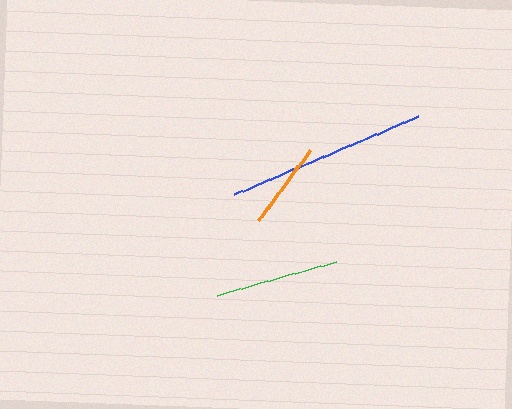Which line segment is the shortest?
The orange line is the shortest at approximately 87 pixels.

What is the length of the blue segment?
The blue segment is approximately 200 pixels long.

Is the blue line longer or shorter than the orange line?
The blue line is longer than the orange line.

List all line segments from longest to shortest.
From longest to shortest: blue, green, orange.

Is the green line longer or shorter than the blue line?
The blue line is longer than the green line.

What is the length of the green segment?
The green segment is approximately 125 pixels long.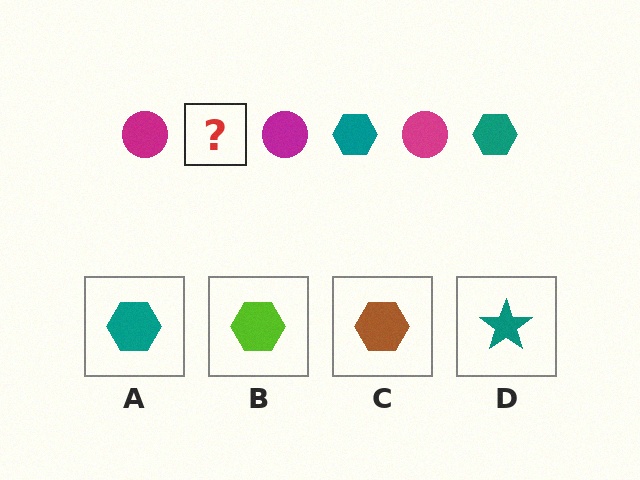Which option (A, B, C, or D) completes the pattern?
A.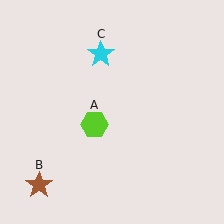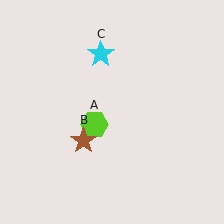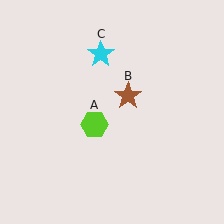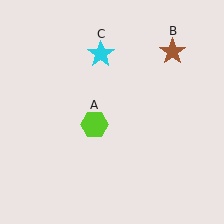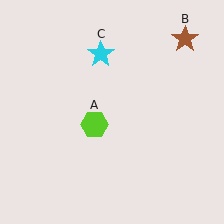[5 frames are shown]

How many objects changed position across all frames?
1 object changed position: brown star (object B).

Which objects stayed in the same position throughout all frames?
Lime hexagon (object A) and cyan star (object C) remained stationary.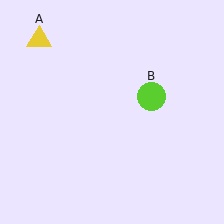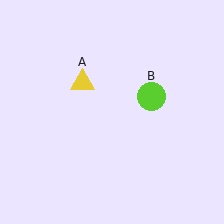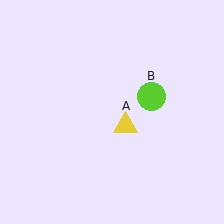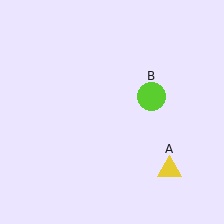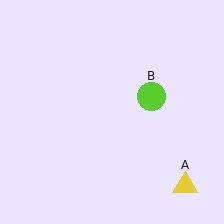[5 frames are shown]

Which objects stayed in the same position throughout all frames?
Lime circle (object B) remained stationary.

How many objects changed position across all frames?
1 object changed position: yellow triangle (object A).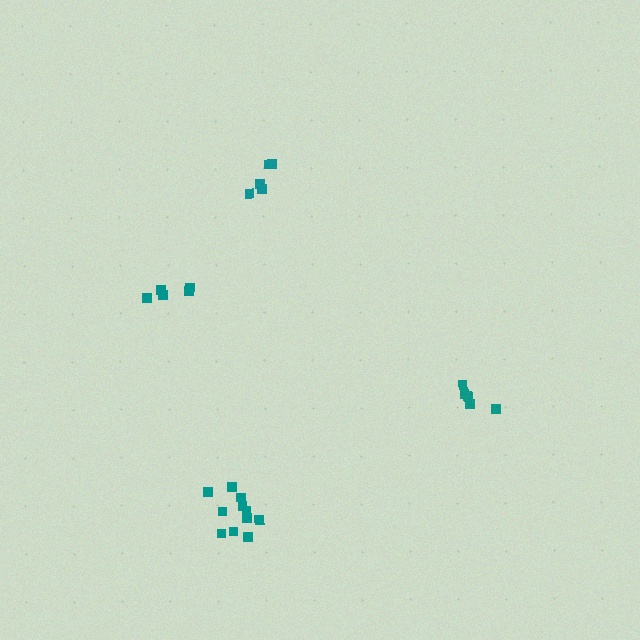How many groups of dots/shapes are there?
There are 4 groups.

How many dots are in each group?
Group 1: 5 dots, Group 2: 5 dots, Group 3: 6 dots, Group 4: 11 dots (27 total).